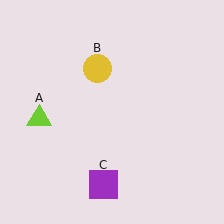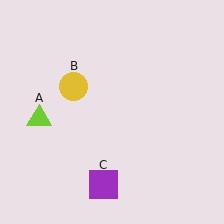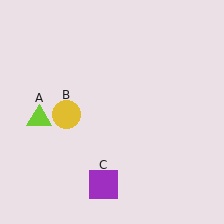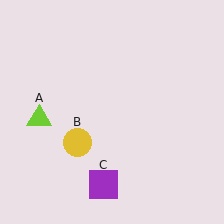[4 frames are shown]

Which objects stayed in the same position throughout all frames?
Lime triangle (object A) and purple square (object C) remained stationary.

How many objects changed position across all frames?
1 object changed position: yellow circle (object B).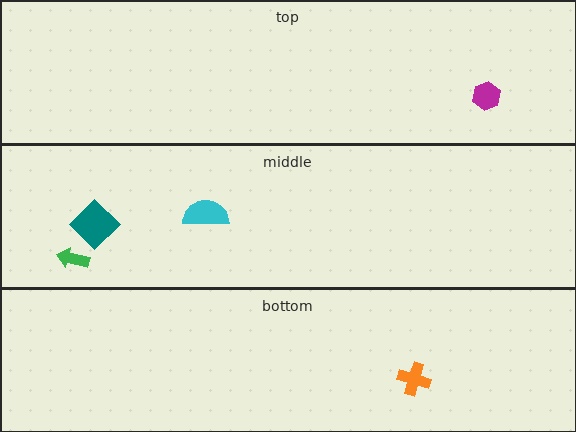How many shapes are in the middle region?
3.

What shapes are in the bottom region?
The orange cross.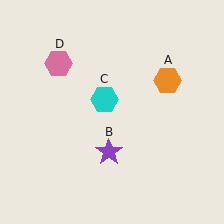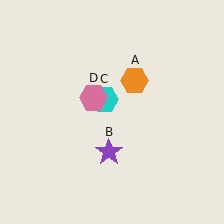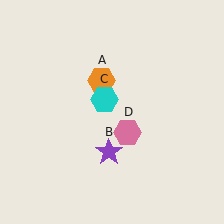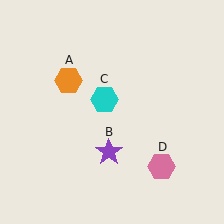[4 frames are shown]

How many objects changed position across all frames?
2 objects changed position: orange hexagon (object A), pink hexagon (object D).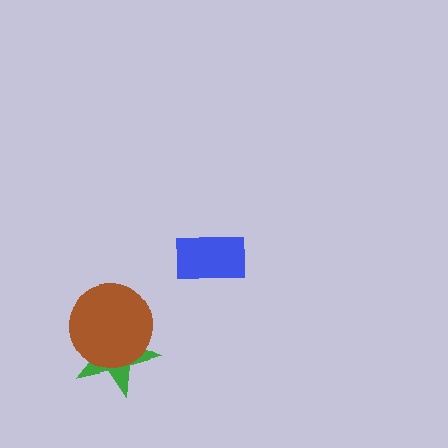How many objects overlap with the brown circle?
1 object overlaps with the brown circle.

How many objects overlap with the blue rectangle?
0 objects overlap with the blue rectangle.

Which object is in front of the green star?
The brown circle is in front of the green star.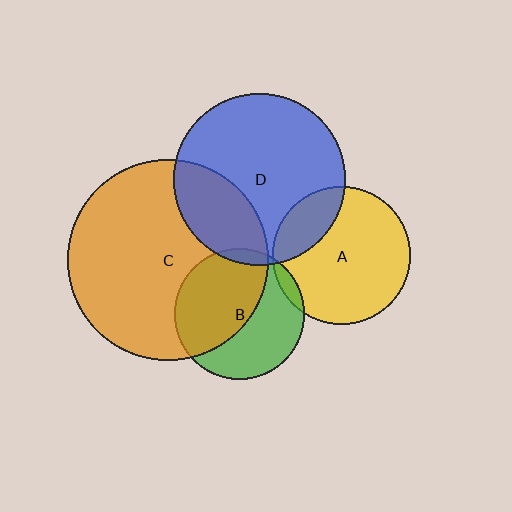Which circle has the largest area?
Circle C (orange).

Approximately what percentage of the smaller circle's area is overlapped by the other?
Approximately 5%.